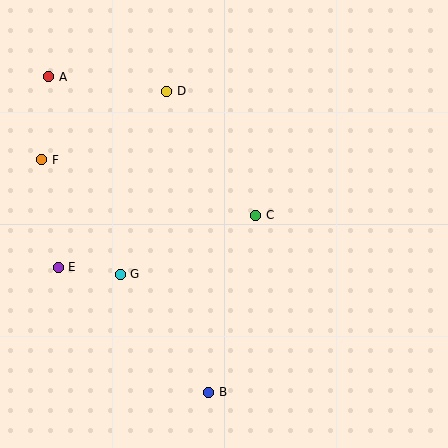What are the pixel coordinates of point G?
Point G is at (120, 274).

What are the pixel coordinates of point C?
Point C is at (256, 215).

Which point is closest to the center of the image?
Point C at (256, 215) is closest to the center.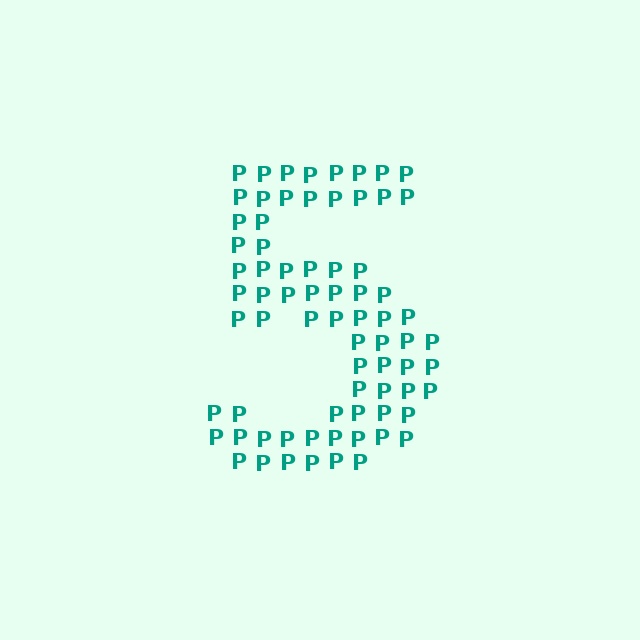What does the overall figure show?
The overall figure shows the digit 5.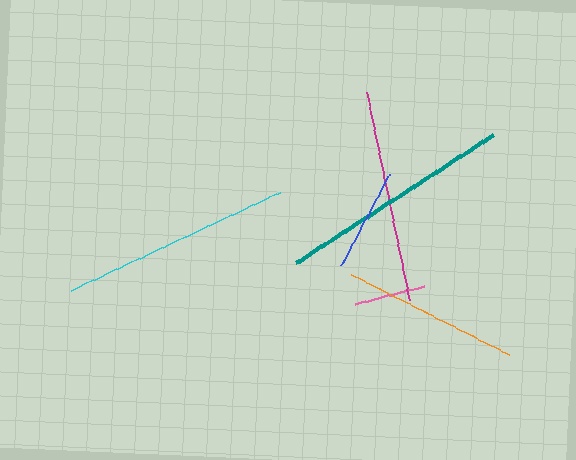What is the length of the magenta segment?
The magenta segment is approximately 212 pixels long.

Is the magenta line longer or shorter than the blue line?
The magenta line is longer than the blue line.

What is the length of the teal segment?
The teal segment is approximately 235 pixels long.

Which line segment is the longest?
The teal line is the longest at approximately 235 pixels.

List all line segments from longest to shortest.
From longest to shortest: teal, cyan, magenta, orange, blue, pink.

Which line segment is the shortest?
The pink line is the shortest at approximately 71 pixels.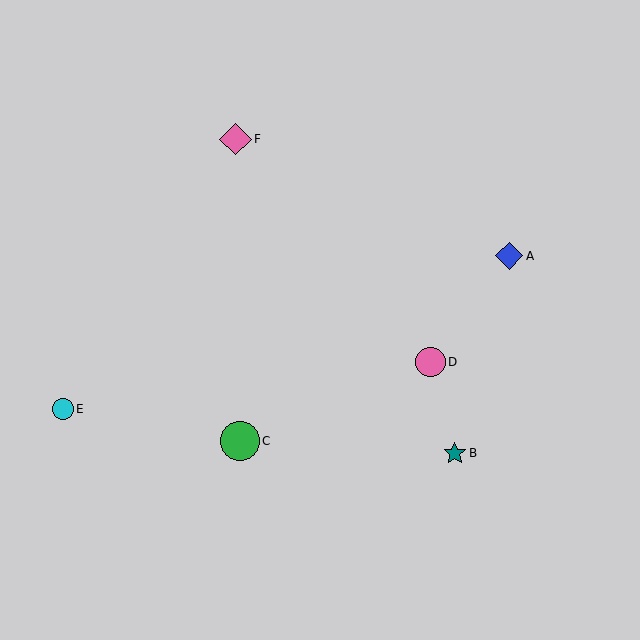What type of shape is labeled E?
Shape E is a cyan circle.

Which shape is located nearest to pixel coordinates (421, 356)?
The pink circle (labeled D) at (430, 362) is nearest to that location.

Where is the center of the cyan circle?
The center of the cyan circle is at (63, 409).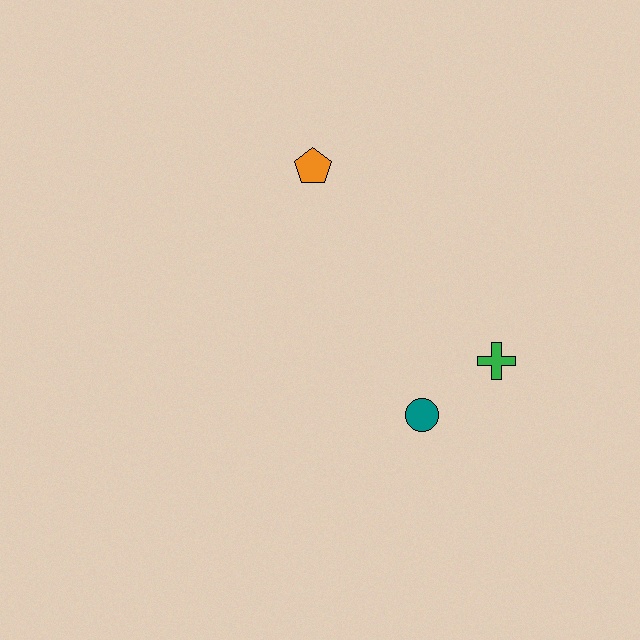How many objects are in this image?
There are 3 objects.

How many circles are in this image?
There is 1 circle.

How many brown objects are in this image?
There are no brown objects.